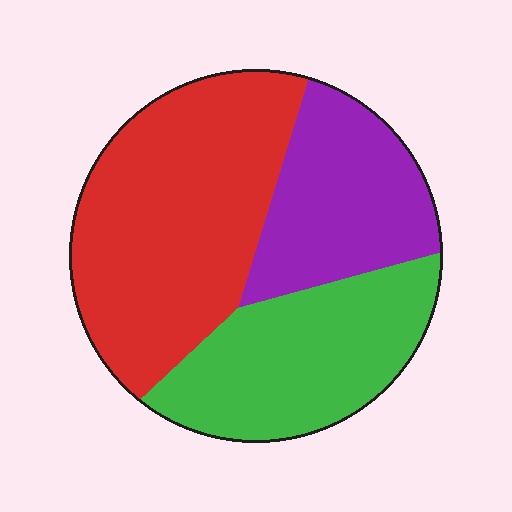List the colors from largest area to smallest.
From largest to smallest: red, green, purple.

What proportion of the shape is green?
Green takes up between a quarter and a half of the shape.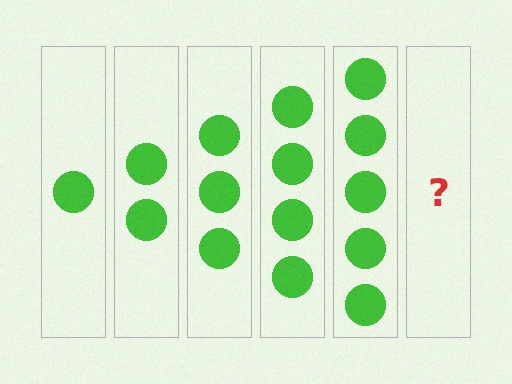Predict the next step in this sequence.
The next step is 6 circles.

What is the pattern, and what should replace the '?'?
The pattern is that each step adds one more circle. The '?' should be 6 circles.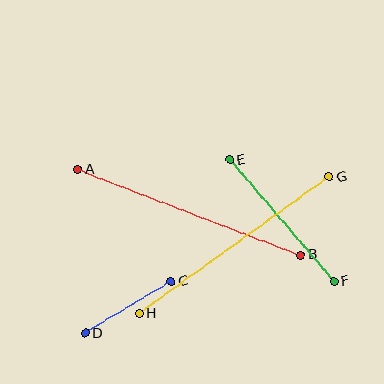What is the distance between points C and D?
The distance is approximately 101 pixels.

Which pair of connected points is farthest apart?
Points A and B are farthest apart.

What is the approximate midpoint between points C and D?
The midpoint is at approximately (128, 307) pixels.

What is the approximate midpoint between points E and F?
The midpoint is at approximately (282, 221) pixels.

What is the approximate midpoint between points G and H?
The midpoint is at approximately (234, 245) pixels.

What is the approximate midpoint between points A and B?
The midpoint is at approximately (189, 212) pixels.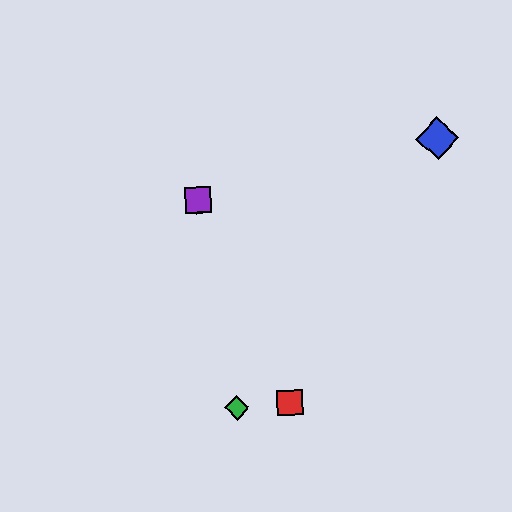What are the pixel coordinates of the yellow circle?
The yellow circle is at (199, 202).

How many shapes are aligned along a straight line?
3 shapes (the red square, the yellow circle, the purple square) are aligned along a straight line.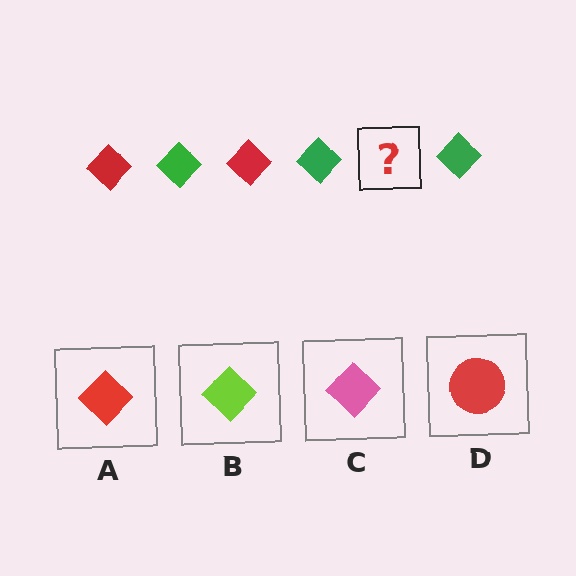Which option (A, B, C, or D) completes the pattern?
A.